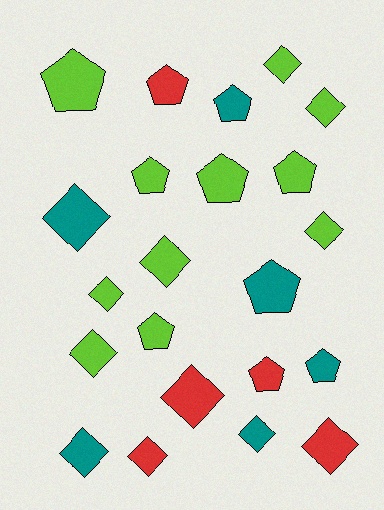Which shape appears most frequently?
Diamond, with 12 objects.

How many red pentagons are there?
There are 2 red pentagons.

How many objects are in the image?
There are 22 objects.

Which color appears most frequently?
Lime, with 11 objects.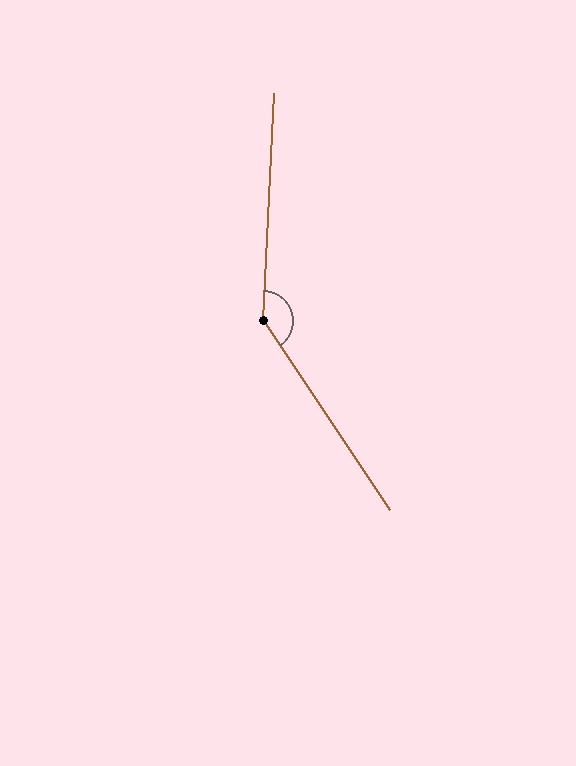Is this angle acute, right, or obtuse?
It is obtuse.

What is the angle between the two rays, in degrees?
Approximately 143 degrees.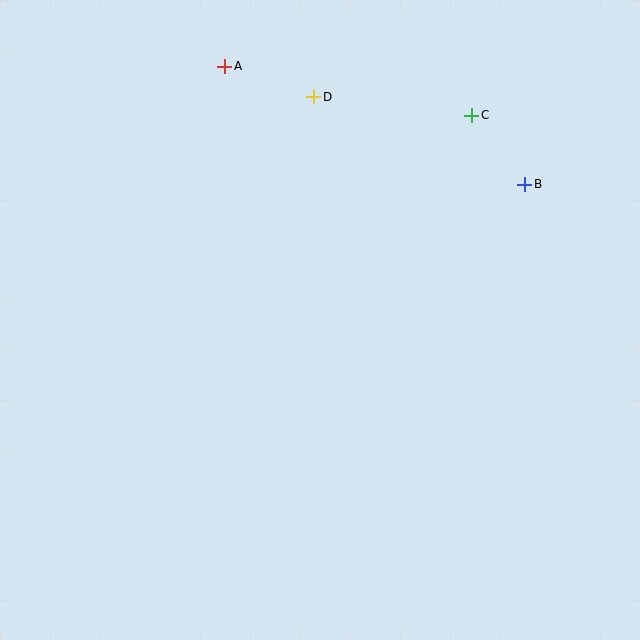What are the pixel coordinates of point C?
Point C is at (472, 115).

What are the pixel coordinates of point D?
Point D is at (314, 97).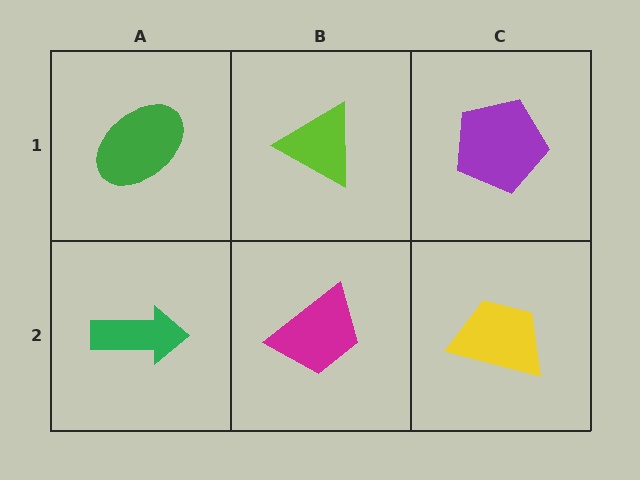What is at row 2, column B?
A magenta trapezoid.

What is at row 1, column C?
A purple pentagon.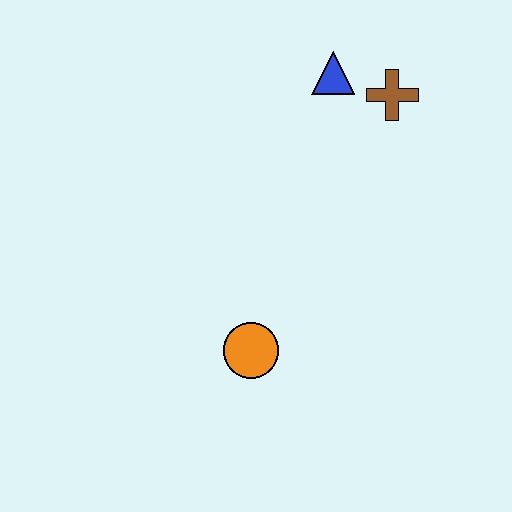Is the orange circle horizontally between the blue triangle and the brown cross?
No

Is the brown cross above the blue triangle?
No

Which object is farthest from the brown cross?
The orange circle is farthest from the brown cross.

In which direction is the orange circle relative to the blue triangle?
The orange circle is below the blue triangle.